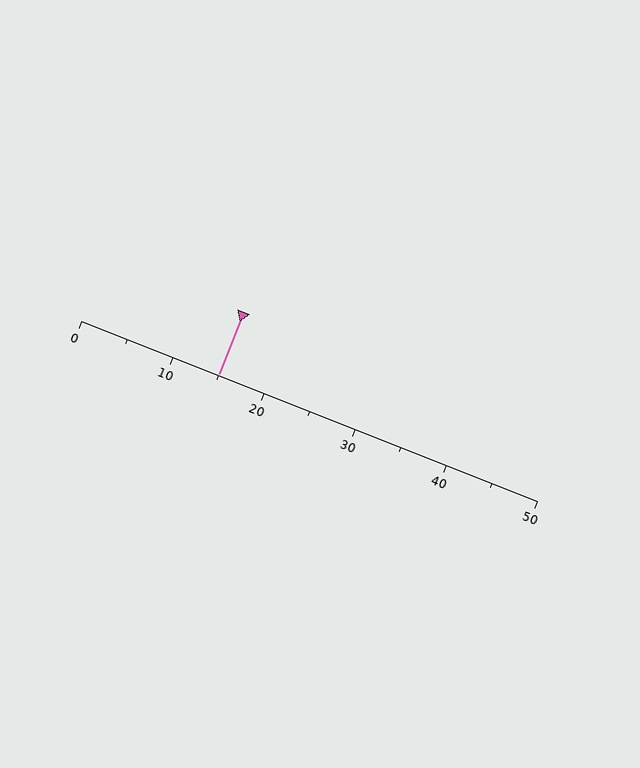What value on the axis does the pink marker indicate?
The marker indicates approximately 15.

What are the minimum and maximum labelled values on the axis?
The axis runs from 0 to 50.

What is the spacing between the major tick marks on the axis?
The major ticks are spaced 10 apart.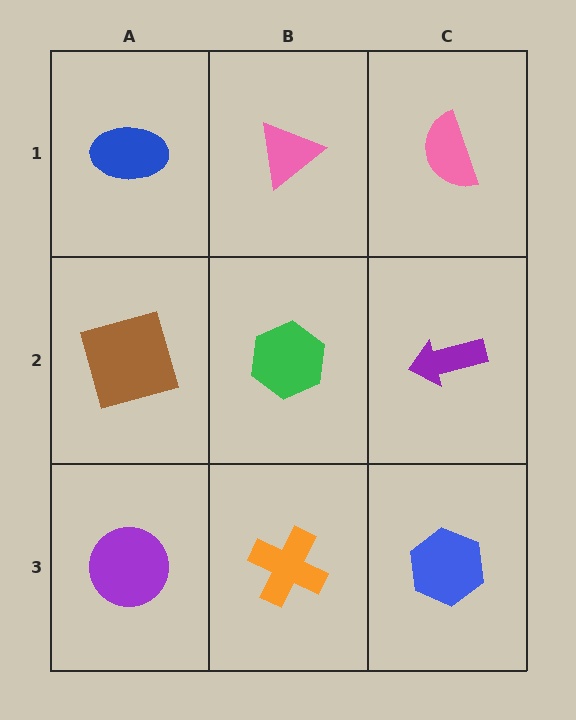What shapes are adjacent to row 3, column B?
A green hexagon (row 2, column B), a purple circle (row 3, column A), a blue hexagon (row 3, column C).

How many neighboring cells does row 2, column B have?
4.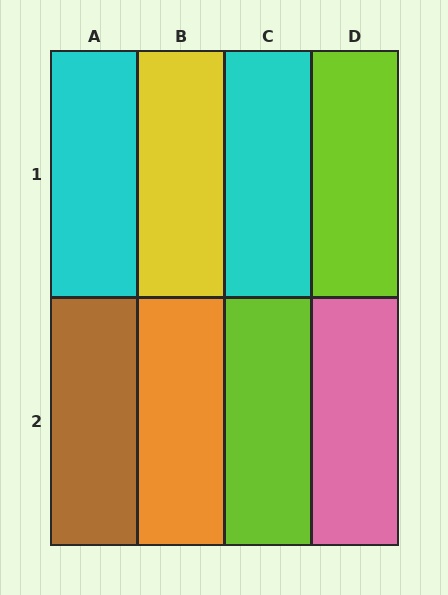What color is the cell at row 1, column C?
Cyan.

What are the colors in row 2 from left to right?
Brown, orange, lime, pink.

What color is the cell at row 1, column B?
Yellow.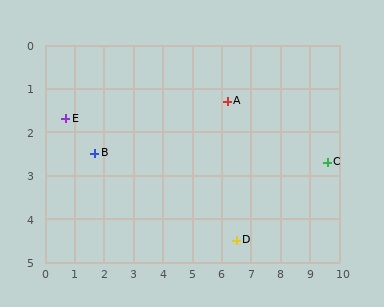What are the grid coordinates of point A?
Point A is at approximately (6.2, 1.3).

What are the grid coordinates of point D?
Point D is at approximately (6.5, 4.5).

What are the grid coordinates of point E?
Point E is at approximately (0.7, 1.7).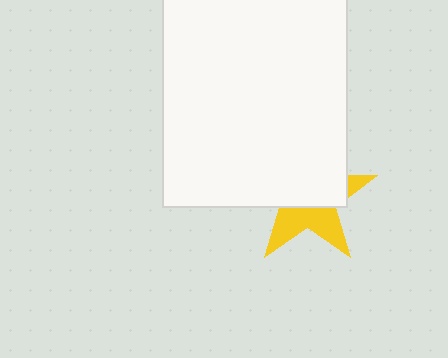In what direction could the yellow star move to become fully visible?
The yellow star could move down. That would shift it out from behind the white rectangle entirely.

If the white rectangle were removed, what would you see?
You would see the complete yellow star.